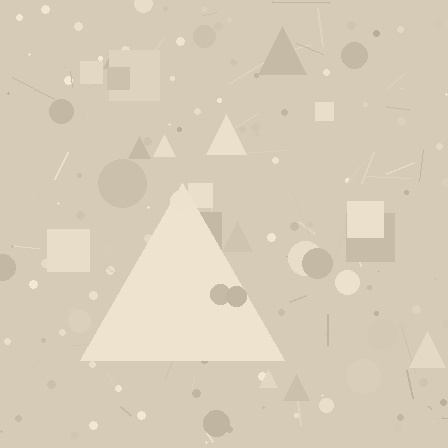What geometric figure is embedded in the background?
A triangle is embedded in the background.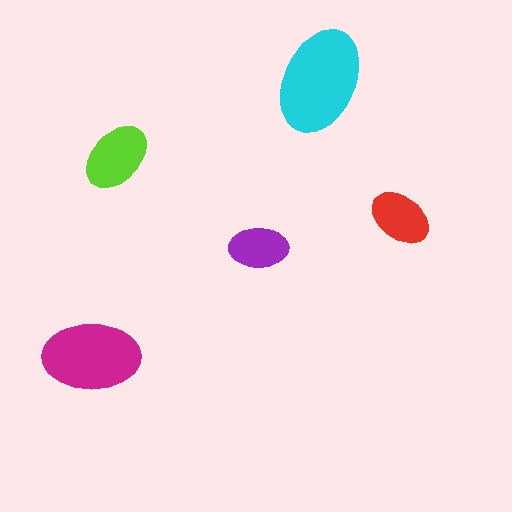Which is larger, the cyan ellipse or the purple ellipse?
The cyan one.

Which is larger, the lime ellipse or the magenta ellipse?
The magenta one.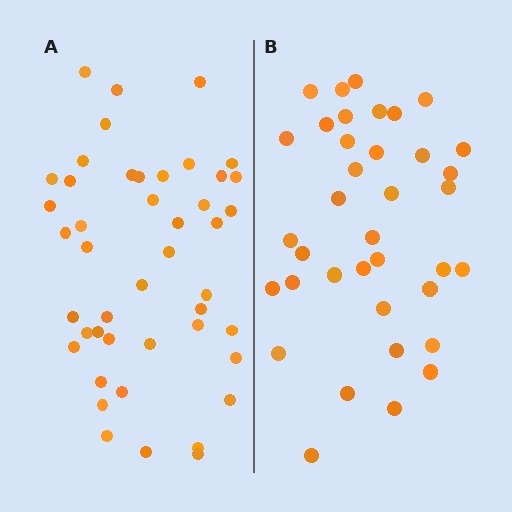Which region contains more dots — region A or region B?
Region A (the left region) has more dots.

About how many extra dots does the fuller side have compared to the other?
Region A has roughly 8 or so more dots than region B.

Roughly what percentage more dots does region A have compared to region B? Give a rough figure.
About 20% more.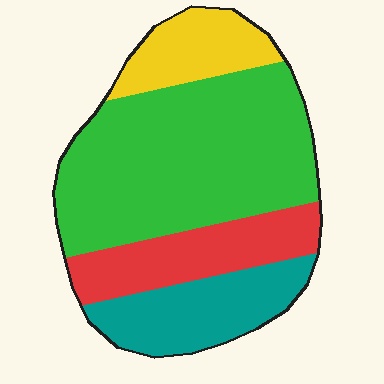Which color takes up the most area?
Green, at roughly 50%.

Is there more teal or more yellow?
Teal.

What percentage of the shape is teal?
Teal takes up about one sixth (1/6) of the shape.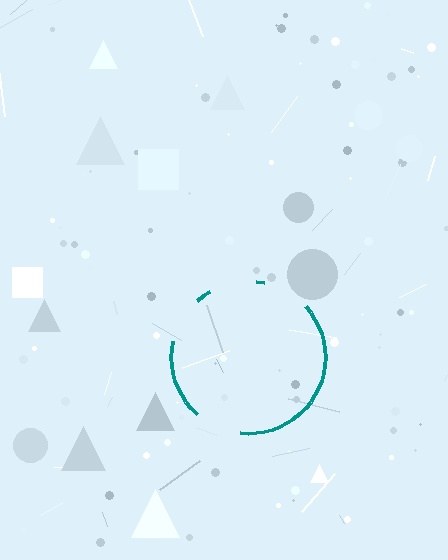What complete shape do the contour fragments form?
The contour fragments form a circle.